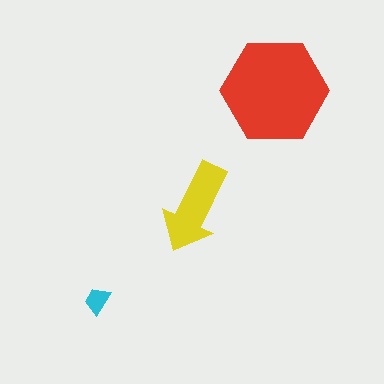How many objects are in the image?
There are 3 objects in the image.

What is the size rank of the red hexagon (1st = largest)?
1st.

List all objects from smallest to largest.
The cyan trapezoid, the yellow arrow, the red hexagon.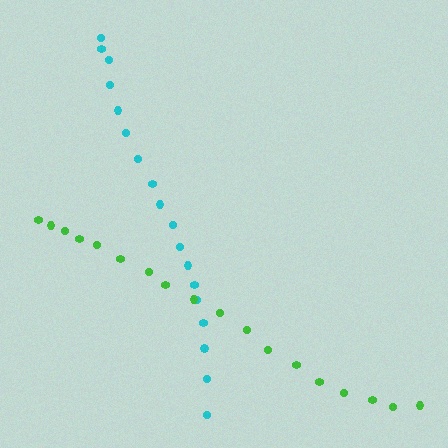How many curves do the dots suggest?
There are 2 distinct paths.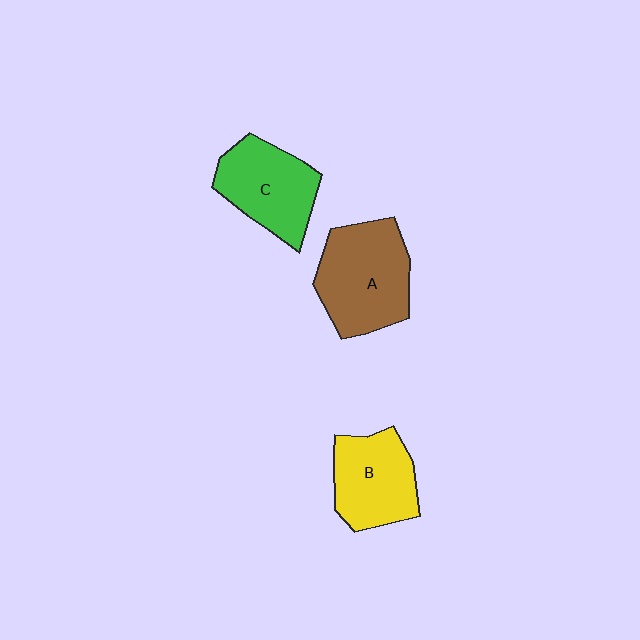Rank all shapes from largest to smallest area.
From largest to smallest: A (brown), C (green), B (yellow).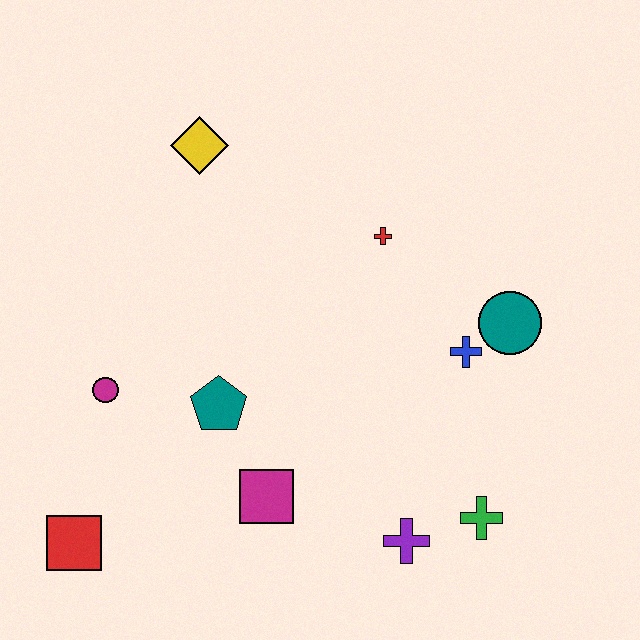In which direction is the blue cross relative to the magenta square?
The blue cross is to the right of the magenta square.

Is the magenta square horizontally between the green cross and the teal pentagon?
Yes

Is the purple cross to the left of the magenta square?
No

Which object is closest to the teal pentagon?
The magenta square is closest to the teal pentagon.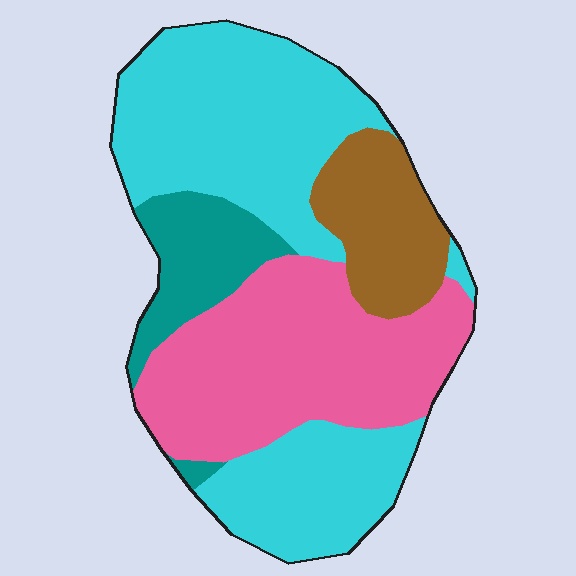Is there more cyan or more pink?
Cyan.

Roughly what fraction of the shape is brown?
Brown covers 13% of the shape.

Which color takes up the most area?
Cyan, at roughly 45%.